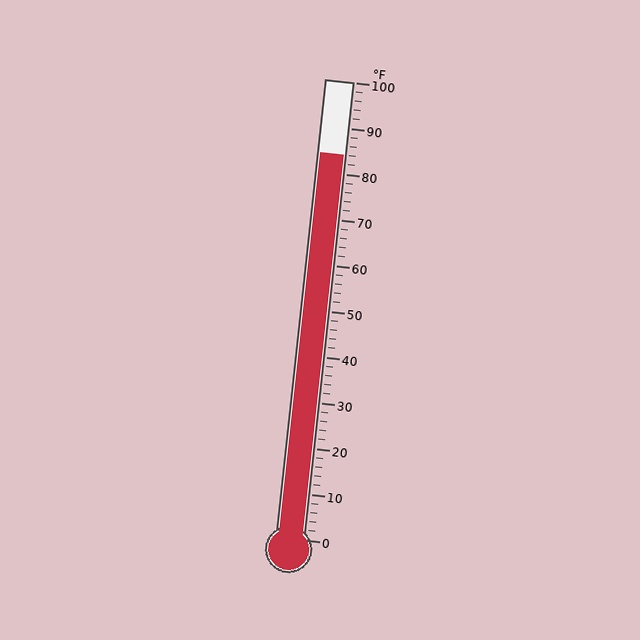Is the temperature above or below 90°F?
The temperature is below 90°F.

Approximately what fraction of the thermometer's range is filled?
The thermometer is filled to approximately 85% of its range.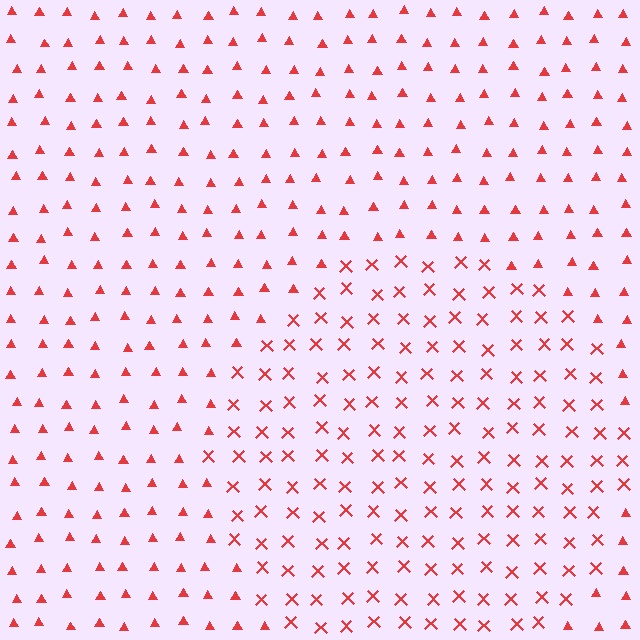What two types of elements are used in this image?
The image uses X marks inside the circle region and triangles outside it.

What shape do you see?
I see a circle.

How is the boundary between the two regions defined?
The boundary is defined by a change in element shape: X marks inside vs. triangles outside. All elements share the same color and spacing.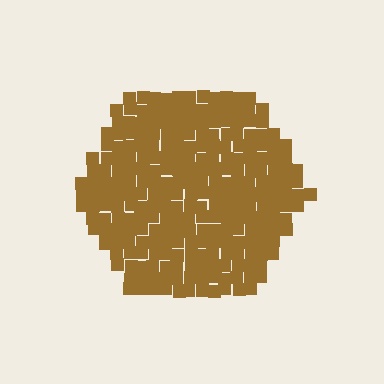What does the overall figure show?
The overall figure shows a hexagon.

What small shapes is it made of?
It is made of small squares.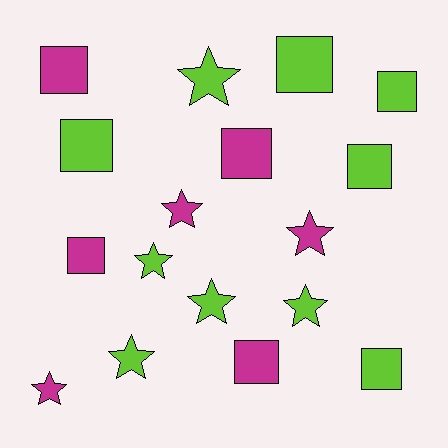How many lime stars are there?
There are 5 lime stars.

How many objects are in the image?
There are 17 objects.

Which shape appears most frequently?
Square, with 9 objects.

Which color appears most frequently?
Lime, with 10 objects.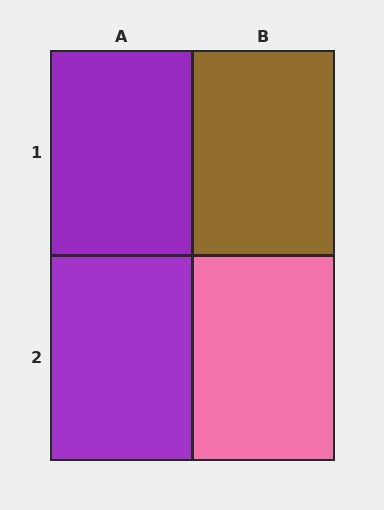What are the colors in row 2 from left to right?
Purple, pink.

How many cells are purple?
2 cells are purple.